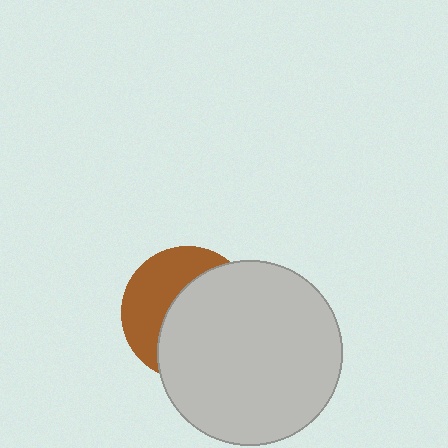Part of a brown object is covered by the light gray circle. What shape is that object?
It is a circle.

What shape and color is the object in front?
The object in front is a light gray circle.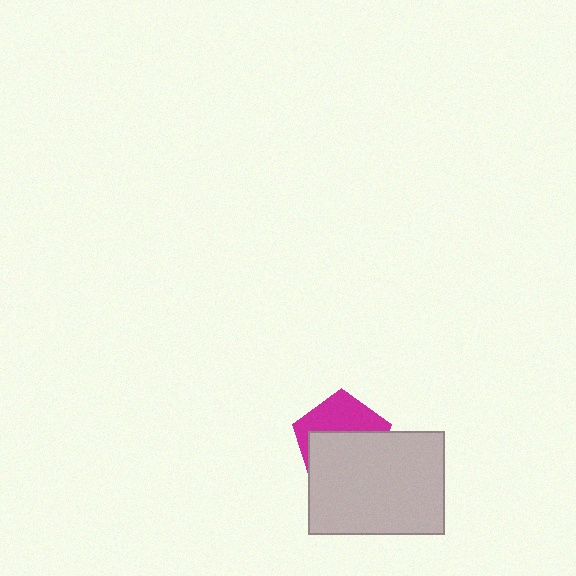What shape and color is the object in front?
The object in front is a light gray rectangle.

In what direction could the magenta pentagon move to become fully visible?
The magenta pentagon could move up. That would shift it out from behind the light gray rectangle entirely.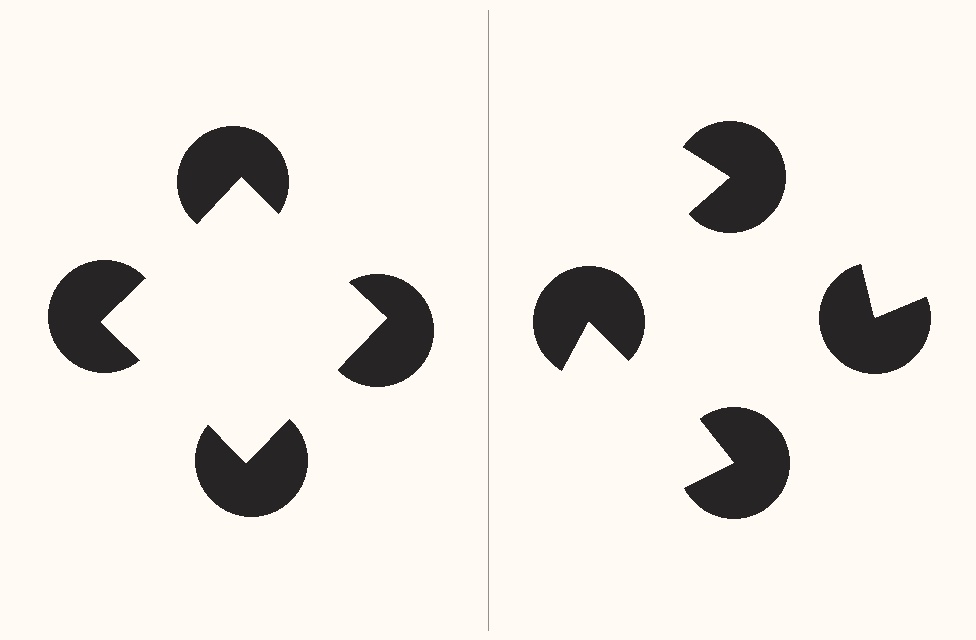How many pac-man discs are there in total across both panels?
8 — 4 on each side.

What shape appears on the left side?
An illusory square.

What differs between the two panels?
The pac-man discs are positioned identically on both sides; only the wedge orientations differ. On the left they align to a square; on the right they are misaligned.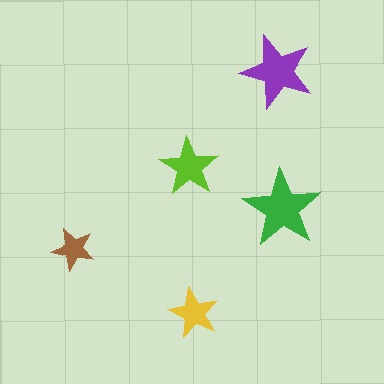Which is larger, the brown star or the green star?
The green one.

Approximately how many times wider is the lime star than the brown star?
About 1.5 times wider.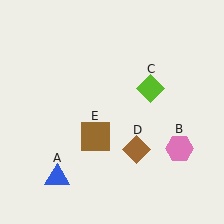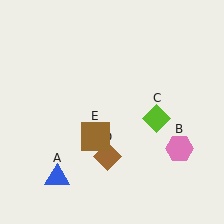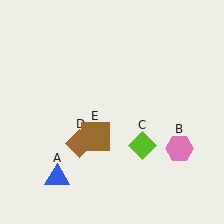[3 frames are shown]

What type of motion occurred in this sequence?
The lime diamond (object C), brown diamond (object D) rotated clockwise around the center of the scene.